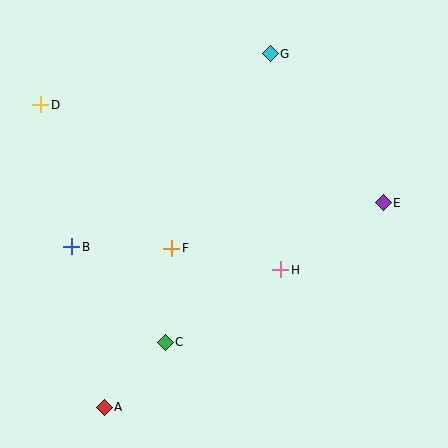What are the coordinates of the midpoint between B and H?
The midpoint between B and H is at (176, 258).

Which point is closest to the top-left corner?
Point D is closest to the top-left corner.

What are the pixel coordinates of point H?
Point H is at (281, 270).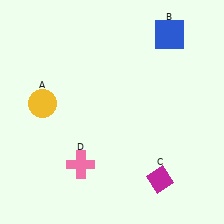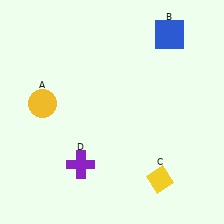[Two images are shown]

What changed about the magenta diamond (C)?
In Image 1, C is magenta. In Image 2, it changed to yellow.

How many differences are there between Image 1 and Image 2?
There are 2 differences between the two images.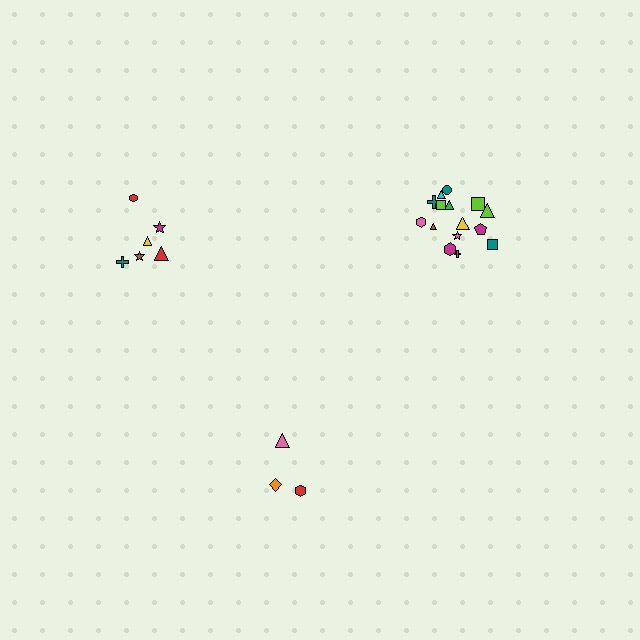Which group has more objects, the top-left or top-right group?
The top-right group.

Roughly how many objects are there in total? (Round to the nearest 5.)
Roughly 25 objects in total.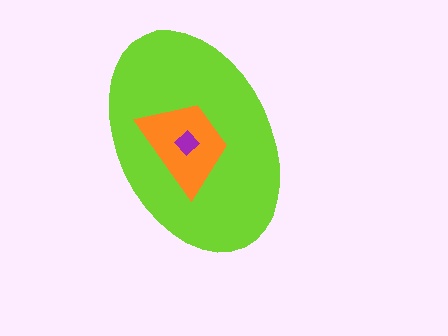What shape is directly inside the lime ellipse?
The orange trapezoid.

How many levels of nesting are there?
3.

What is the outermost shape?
The lime ellipse.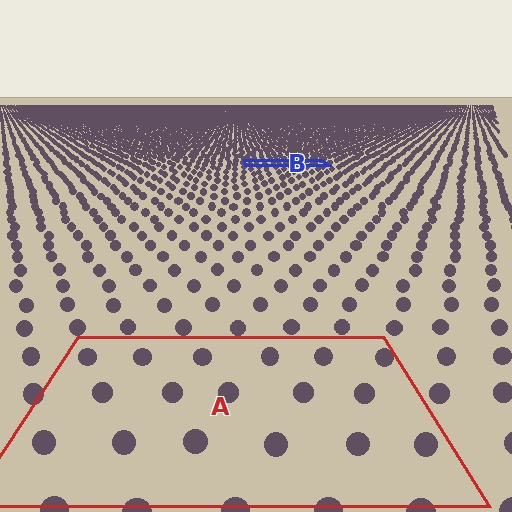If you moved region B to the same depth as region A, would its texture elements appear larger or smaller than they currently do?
They would appear larger. At a closer depth, the same texture elements are projected at a bigger on-screen size.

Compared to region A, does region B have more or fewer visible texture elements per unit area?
Region B has more texture elements per unit area — they are packed more densely because it is farther away.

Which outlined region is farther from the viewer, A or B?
Region B is farther from the viewer — the texture elements inside it appear smaller and more densely packed.